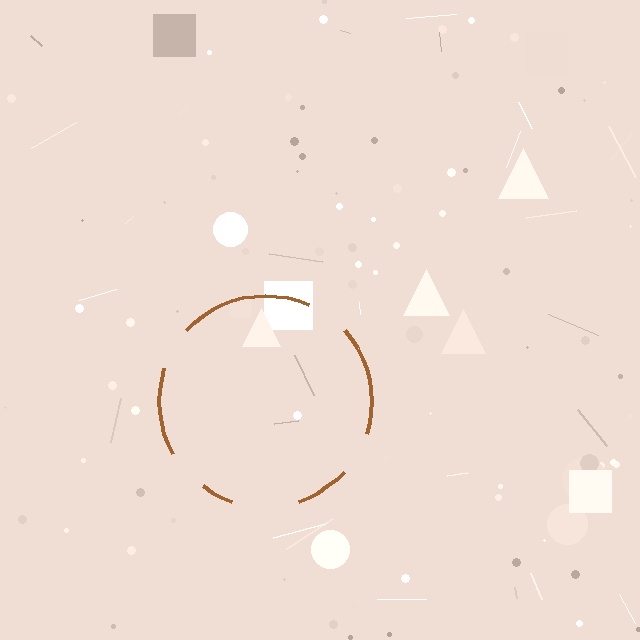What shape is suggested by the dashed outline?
The dashed outline suggests a circle.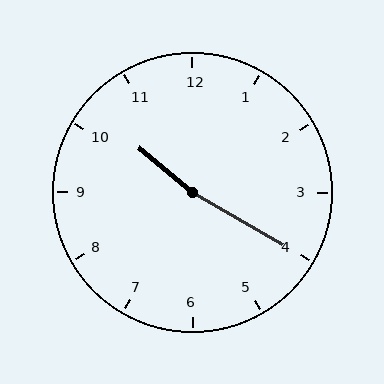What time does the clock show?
10:20.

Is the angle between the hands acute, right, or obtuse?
It is obtuse.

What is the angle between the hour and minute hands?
Approximately 170 degrees.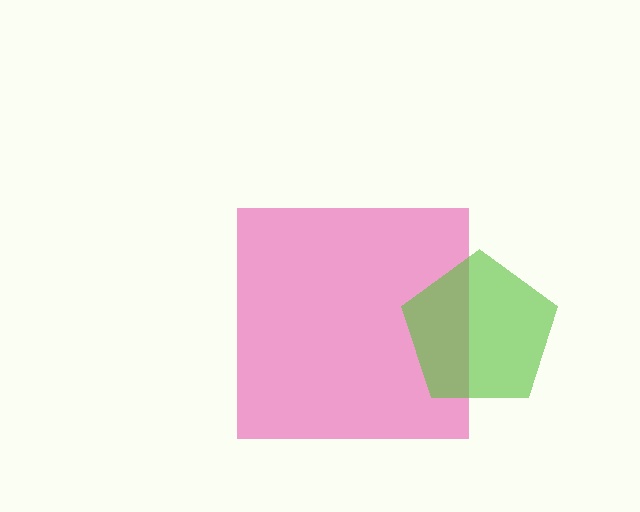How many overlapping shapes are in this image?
There are 2 overlapping shapes in the image.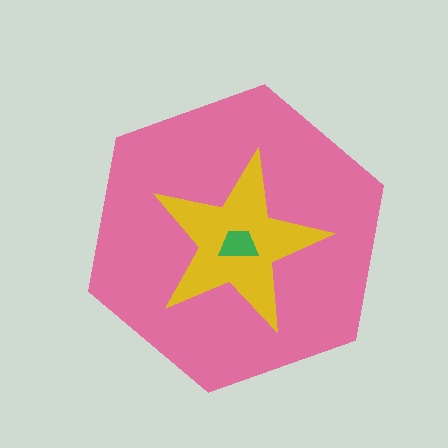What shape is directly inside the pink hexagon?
The yellow star.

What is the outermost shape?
The pink hexagon.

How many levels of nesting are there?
3.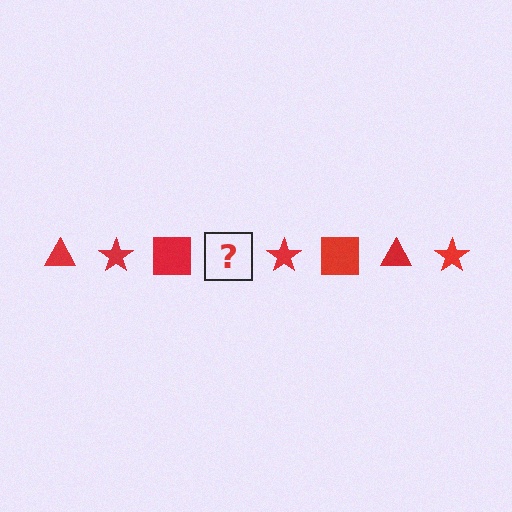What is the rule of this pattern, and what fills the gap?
The rule is that the pattern cycles through triangle, star, square shapes in red. The gap should be filled with a red triangle.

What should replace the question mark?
The question mark should be replaced with a red triangle.